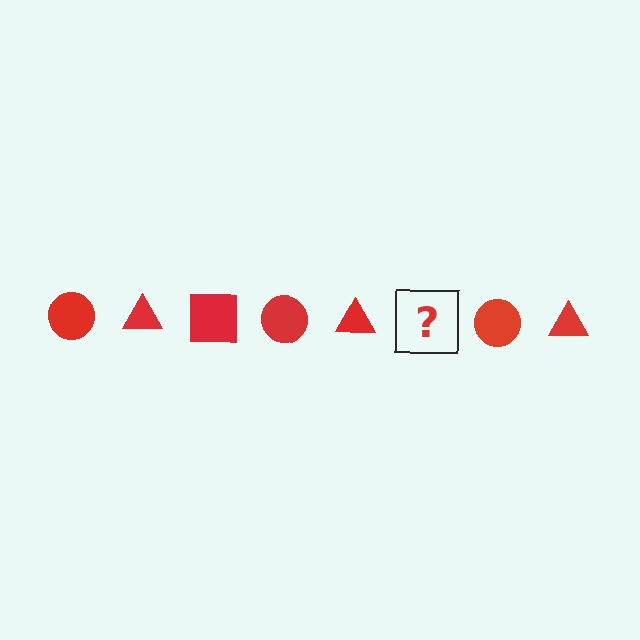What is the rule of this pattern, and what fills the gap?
The rule is that the pattern cycles through circle, triangle, square shapes in red. The gap should be filled with a red square.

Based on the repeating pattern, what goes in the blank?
The blank should be a red square.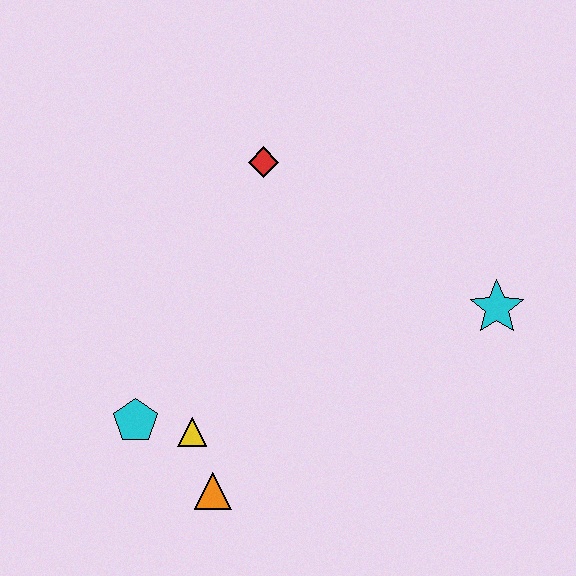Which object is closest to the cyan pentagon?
The yellow triangle is closest to the cyan pentagon.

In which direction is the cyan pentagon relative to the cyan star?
The cyan pentagon is to the left of the cyan star.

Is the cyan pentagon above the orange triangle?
Yes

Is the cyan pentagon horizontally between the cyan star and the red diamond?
No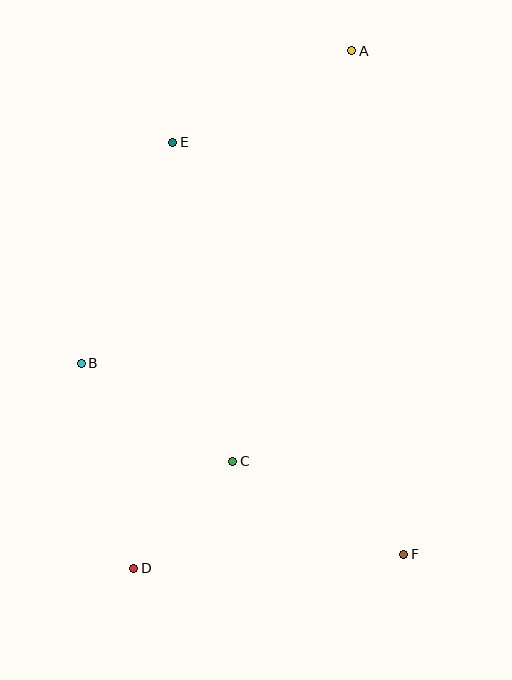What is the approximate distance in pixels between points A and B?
The distance between A and B is approximately 413 pixels.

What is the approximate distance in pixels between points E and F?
The distance between E and F is approximately 472 pixels.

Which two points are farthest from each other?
Points A and D are farthest from each other.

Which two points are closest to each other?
Points C and D are closest to each other.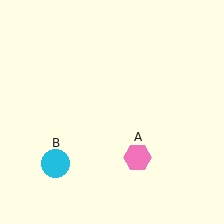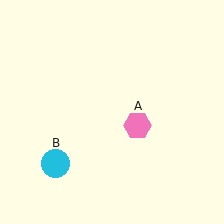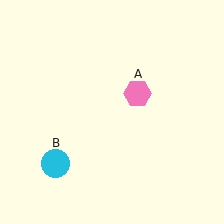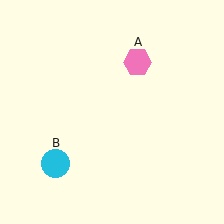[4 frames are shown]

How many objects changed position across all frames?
1 object changed position: pink hexagon (object A).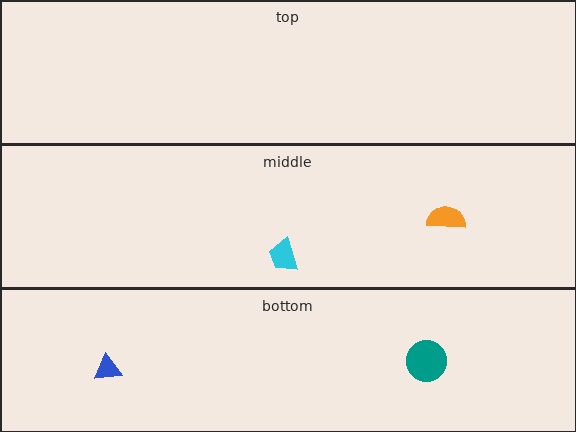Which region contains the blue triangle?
The bottom region.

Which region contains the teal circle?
The bottom region.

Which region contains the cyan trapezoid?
The middle region.